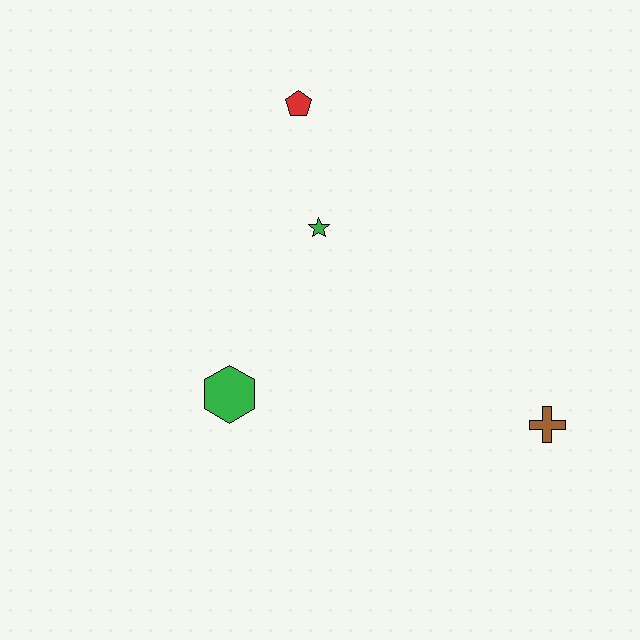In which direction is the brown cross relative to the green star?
The brown cross is to the right of the green star.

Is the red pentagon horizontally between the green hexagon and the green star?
Yes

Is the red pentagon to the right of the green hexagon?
Yes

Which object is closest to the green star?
The red pentagon is closest to the green star.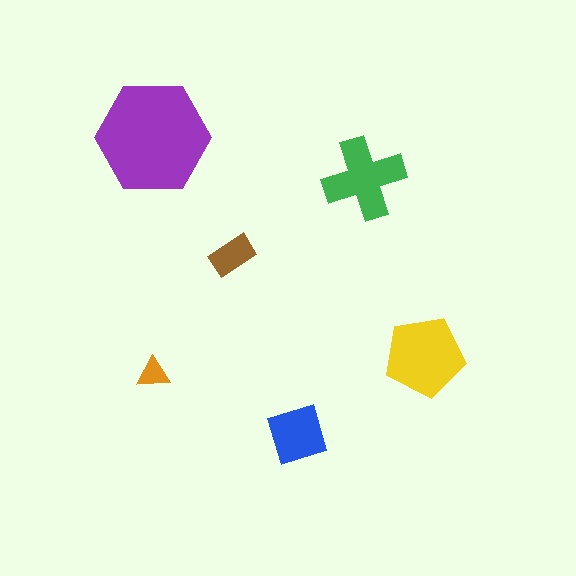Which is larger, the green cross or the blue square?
The green cross.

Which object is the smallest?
The orange triangle.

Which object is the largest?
The purple hexagon.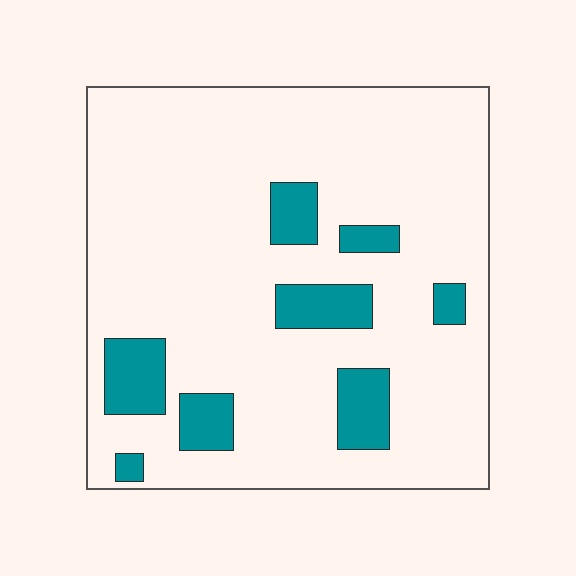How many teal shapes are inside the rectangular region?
8.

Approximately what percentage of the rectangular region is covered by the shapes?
Approximately 15%.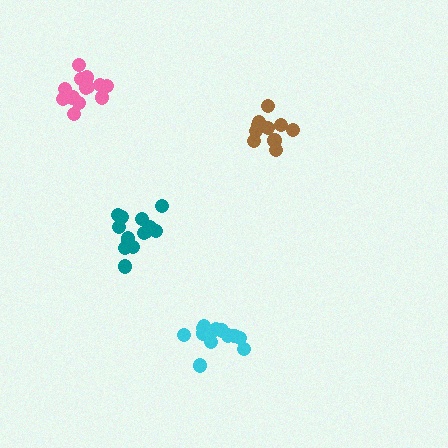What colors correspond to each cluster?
The clusters are colored: teal, pink, brown, cyan.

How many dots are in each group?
Group 1: 15 dots, Group 2: 14 dots, Group 3: 10 dots, Group 4: 13 dots (52 total).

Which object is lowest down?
The cyan cluster is bottommost.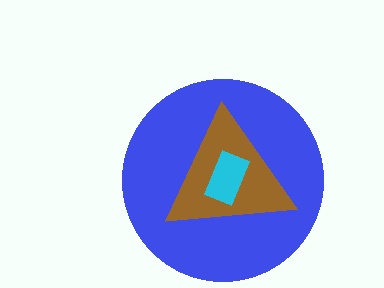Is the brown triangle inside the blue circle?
Yes.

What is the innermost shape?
The cyan rectangle.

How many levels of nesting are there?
3.